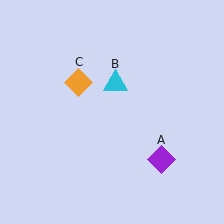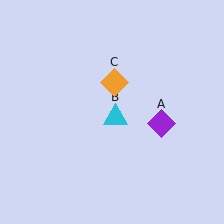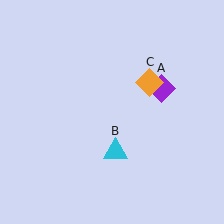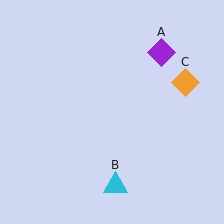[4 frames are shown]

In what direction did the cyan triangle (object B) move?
The cyan triangle (object B) moved down.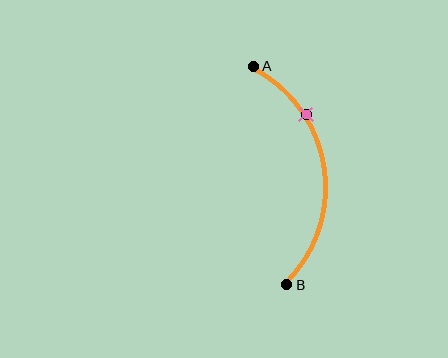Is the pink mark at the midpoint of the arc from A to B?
No. The pink mark lies on the arc but is closer to endpoint A. The arc midpoint would be at the point on the curve equidistant along the arc from both A and B.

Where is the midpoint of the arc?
The arc midpoint is the point on the curve farthest from the straight line joining A and B. It sits to the right of that line.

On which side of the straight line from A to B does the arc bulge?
The arc bulges to the right of the straight line connecting A and B.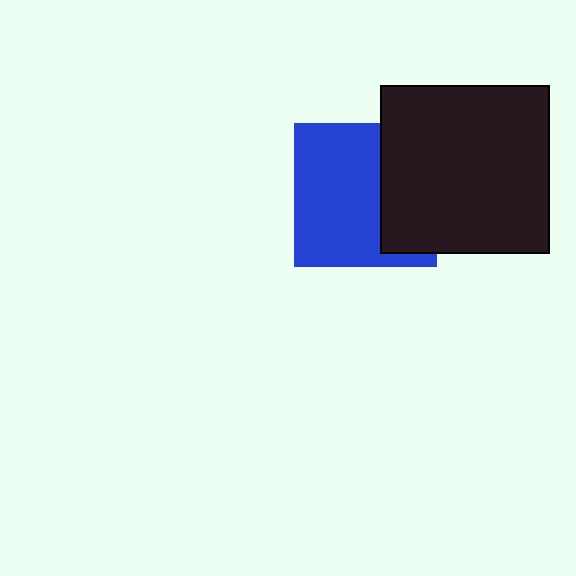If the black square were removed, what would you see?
You would see the complete blue square.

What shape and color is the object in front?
The object in front is a black square.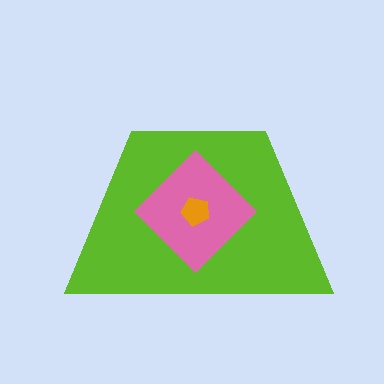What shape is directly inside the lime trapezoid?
The pink diamond.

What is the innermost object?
The orange pentagon.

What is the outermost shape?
The lime trapezoid.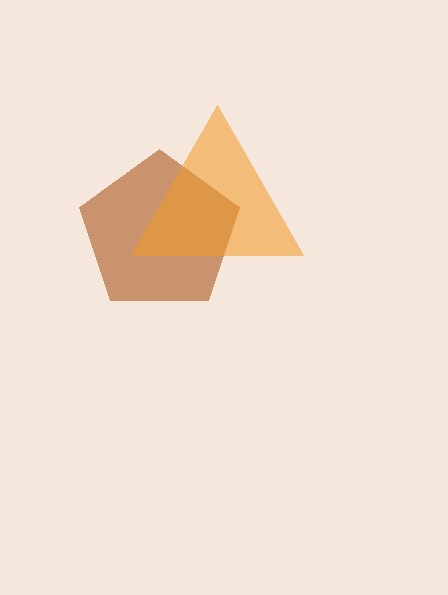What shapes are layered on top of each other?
The layered shapes are: a brown pentagon, an orange triangle.